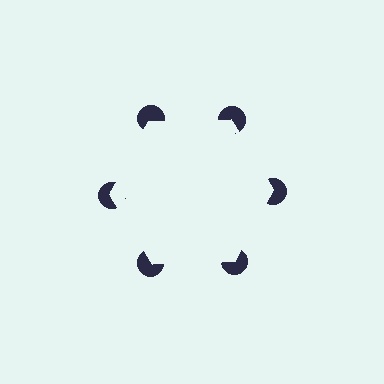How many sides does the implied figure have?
6 sides.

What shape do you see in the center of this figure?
An illusory hexagon — its edges are inferred from the aligned wedge cuts in the pac-man discs, not physically drawn.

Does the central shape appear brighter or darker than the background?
It typically appears slightly brighter than the background, even though no actual brightness change is drawn.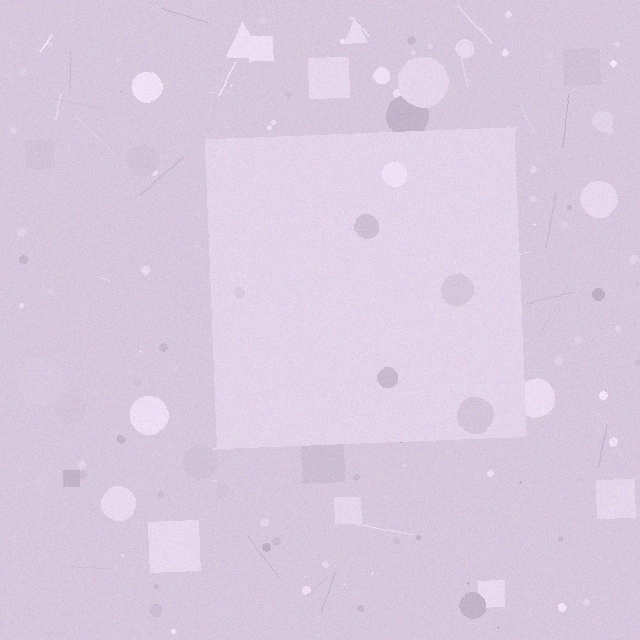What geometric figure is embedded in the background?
A square is embedded in the background.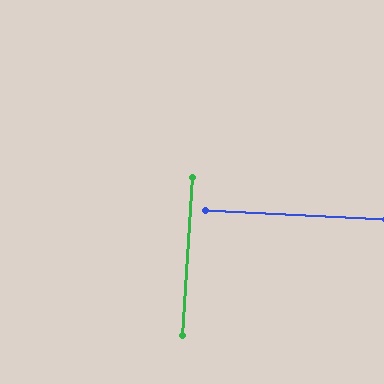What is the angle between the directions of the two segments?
Approximately 89 degrees.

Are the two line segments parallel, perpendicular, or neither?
Perpendicular — they meet at approximately 89°.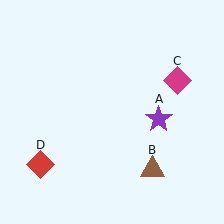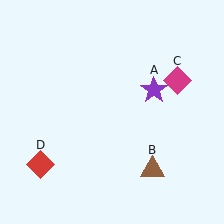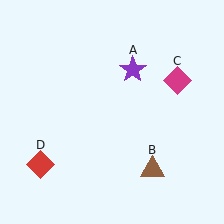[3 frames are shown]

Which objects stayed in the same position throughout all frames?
Brown triangle (object B) and magenta diamond (object C) and red diamond (object D) remained stationary.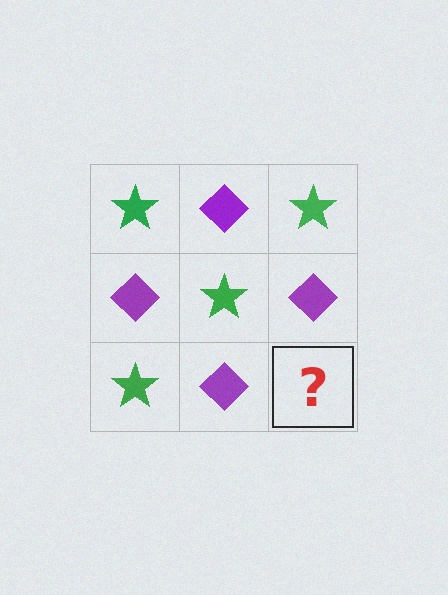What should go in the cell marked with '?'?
The missing cell should contain a green star.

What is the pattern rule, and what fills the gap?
The rule is that it alternates green star and purple diamond in a checkerboard pattern. The gap should be filled with a green star.